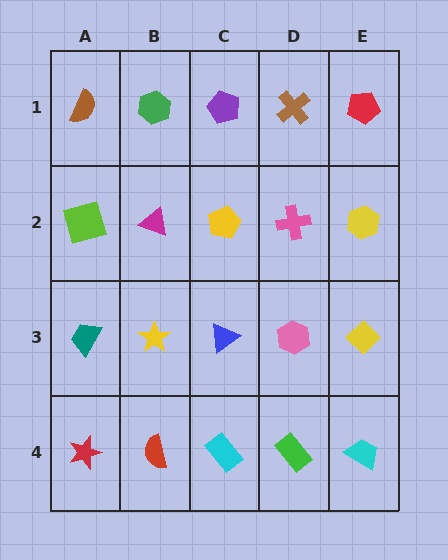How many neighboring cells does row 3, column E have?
3.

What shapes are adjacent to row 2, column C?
A purple pentagon (row 1, column C), a blue triangle (row 3, column C), a magenta triangle (row 2, column B), a pink cross (row 2, column D).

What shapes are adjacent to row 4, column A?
A teal trapezoid (row 3, column A), a red semicircle (row 4, column B).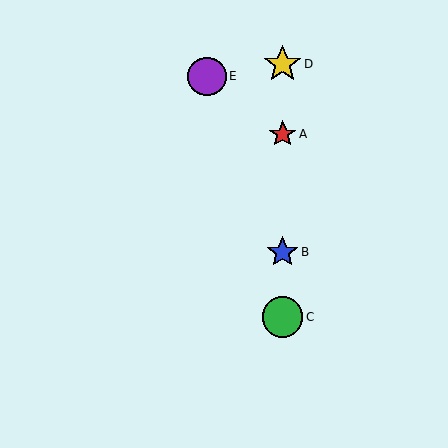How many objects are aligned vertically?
4 objects (A, B, C, D) are aligned vertically.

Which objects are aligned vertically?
Objects A, B, C, D are aligned vertically.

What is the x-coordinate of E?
Object E is at x≈207.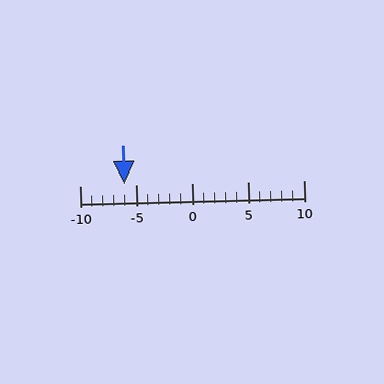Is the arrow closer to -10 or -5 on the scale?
The arrow is closer to -5.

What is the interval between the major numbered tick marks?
The major tick marks are spaced 5 units apart.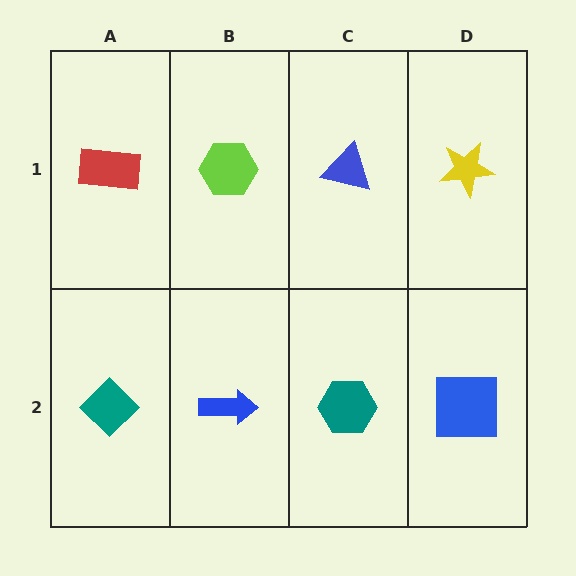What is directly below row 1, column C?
A teal hexagon.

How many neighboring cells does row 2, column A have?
2.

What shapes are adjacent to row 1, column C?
A teal hexagon (row 2, column C), a lime hexagon (row 1, column B), a yellow star (row 1, column D).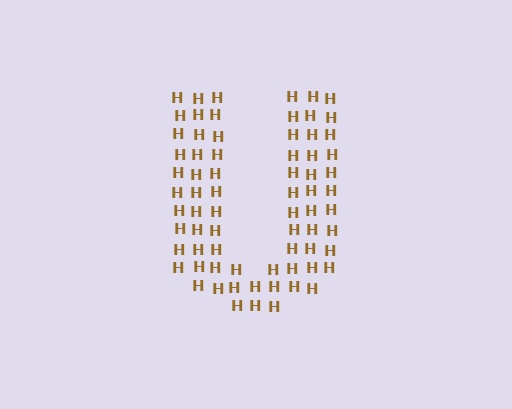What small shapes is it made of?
It is made of small letter H's.